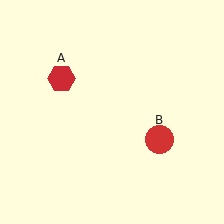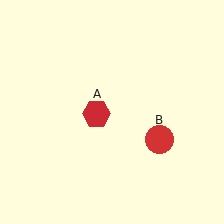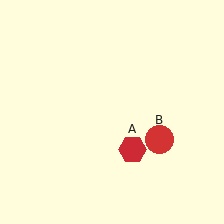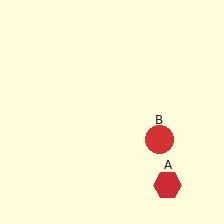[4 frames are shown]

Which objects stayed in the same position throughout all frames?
Red circle (object B) remained stationary.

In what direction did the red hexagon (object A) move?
The red hexagon (object A) moved down and to the right.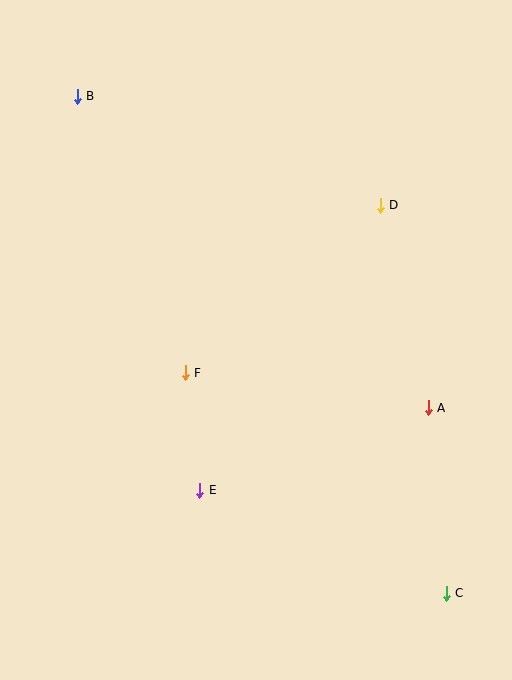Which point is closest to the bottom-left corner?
Point E is closest to the bottom-left corner.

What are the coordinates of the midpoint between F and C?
The midpoint between F and C is at (316, 483).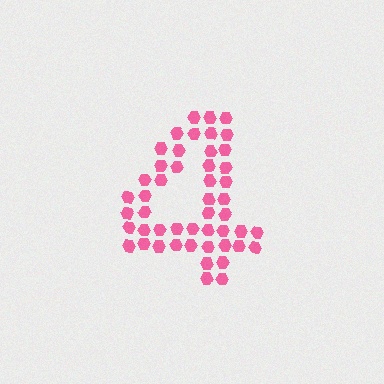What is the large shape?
The large shape is the digit 4.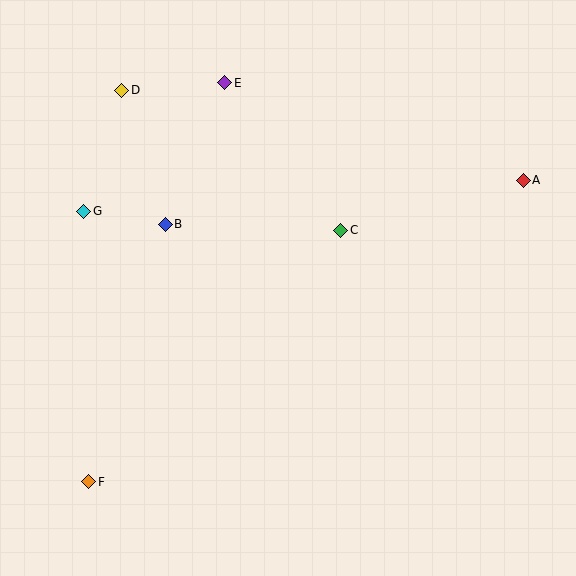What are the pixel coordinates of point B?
Point B is at (165, 224).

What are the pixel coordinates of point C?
Point C is at (341, 230).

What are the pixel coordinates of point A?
Point A is at (523, 180).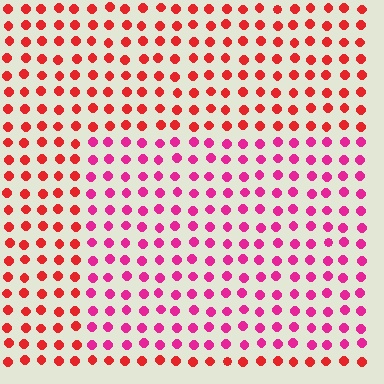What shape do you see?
I see a rectangle.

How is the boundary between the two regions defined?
The boundary is defined purely by a slight shift in hue (about 35 degrees). Spacing, size, and orientation are identical on both sides.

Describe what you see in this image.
The image is filled with small red elements in a uniform arrangement. A rectangle-shaped region is visible where the elements are tinted to a slightly different hue, forming a subtle color boundary.